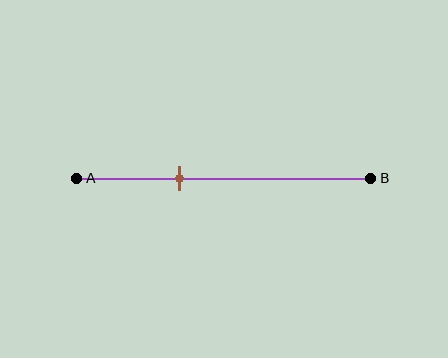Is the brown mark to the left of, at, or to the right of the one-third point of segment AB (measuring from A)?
The brown mark is approximately at the one-third point of segment AB.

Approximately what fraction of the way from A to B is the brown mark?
The brown mark is approximately 35% of the way from A to B.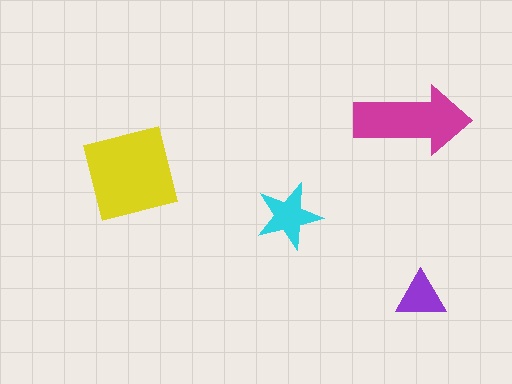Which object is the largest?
The yellow square.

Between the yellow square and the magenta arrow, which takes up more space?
The yellow square.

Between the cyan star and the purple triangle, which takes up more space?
The cyan star.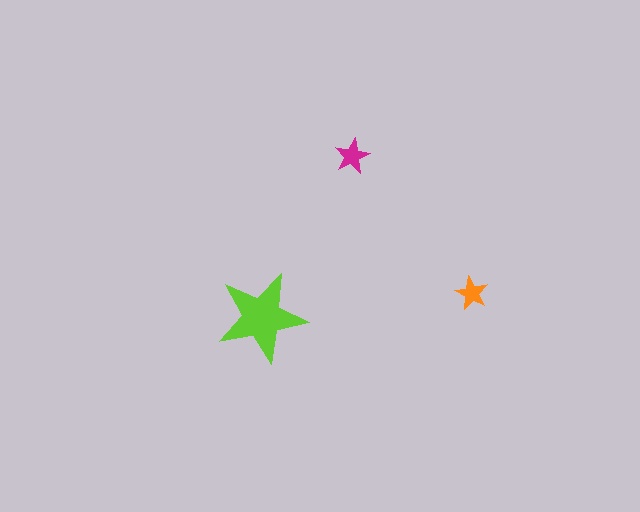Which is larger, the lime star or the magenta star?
The lime one.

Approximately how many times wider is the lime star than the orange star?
About 2.5 times wider.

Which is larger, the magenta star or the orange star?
The magenta one.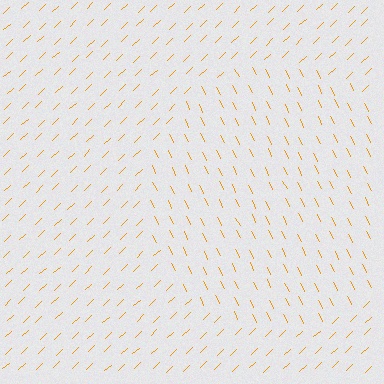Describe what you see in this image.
The image is filled with small orange line segments. A circle region in the image has lines oriented differently from the surrounding lines, creating a visible texture boundary.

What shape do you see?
I see a circle.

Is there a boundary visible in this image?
Yes, there is a texture boundary formed by a change in line orientation.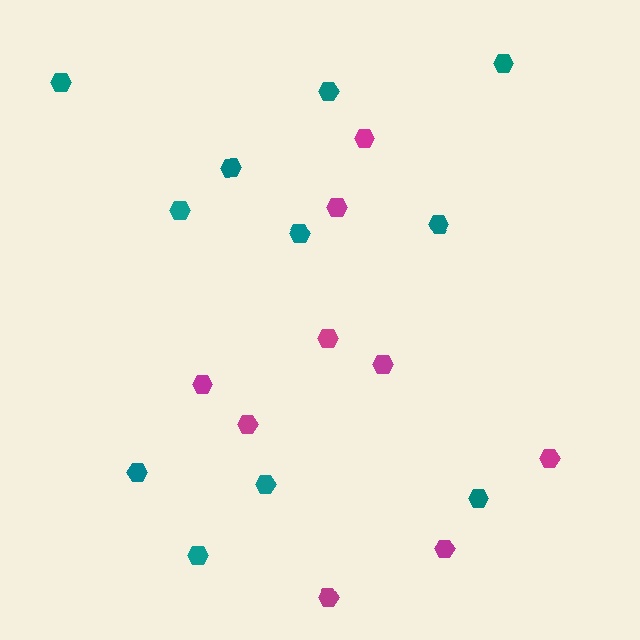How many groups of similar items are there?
There are 2 groups: one group of magenta hexagons (9) and one group of teal hexagons (11).